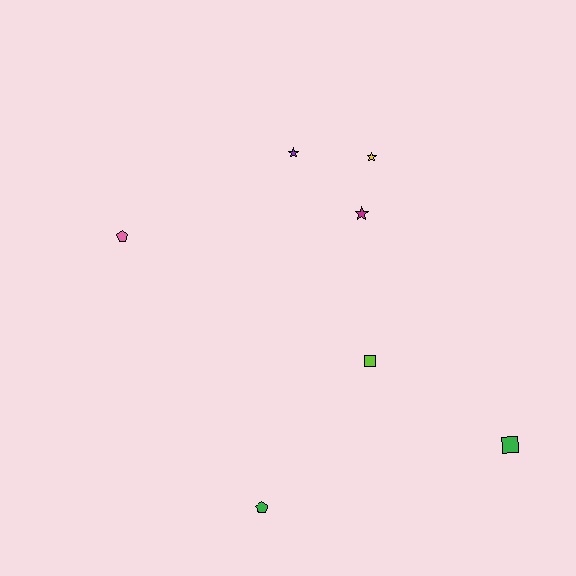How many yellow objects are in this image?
There is 1 yellow object.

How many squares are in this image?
There are 2 squares.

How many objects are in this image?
There are 7 objects.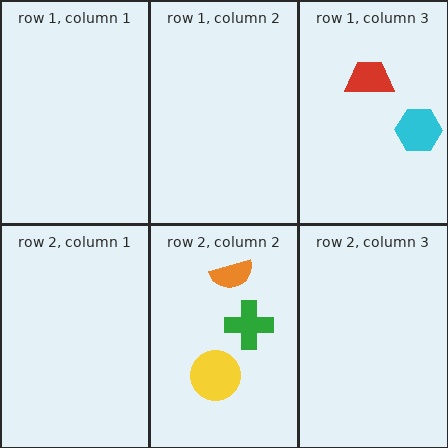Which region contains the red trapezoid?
The row 1, column 3 region.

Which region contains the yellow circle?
The row 2, column 2 region.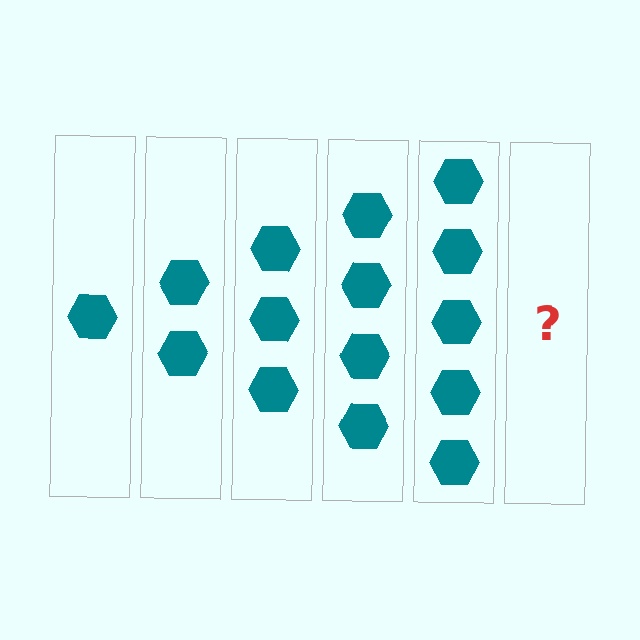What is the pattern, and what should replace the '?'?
The pattern is that each step adds one more hexagon. The '?' should be 6 hexagons.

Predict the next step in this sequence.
The next step is 6 hexagons.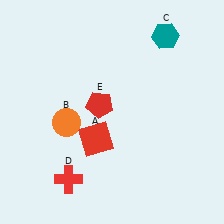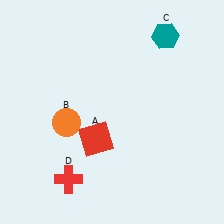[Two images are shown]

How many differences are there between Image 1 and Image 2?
There is 1 difference between the two images.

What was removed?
The red pentagon (E) was removed in Image 2.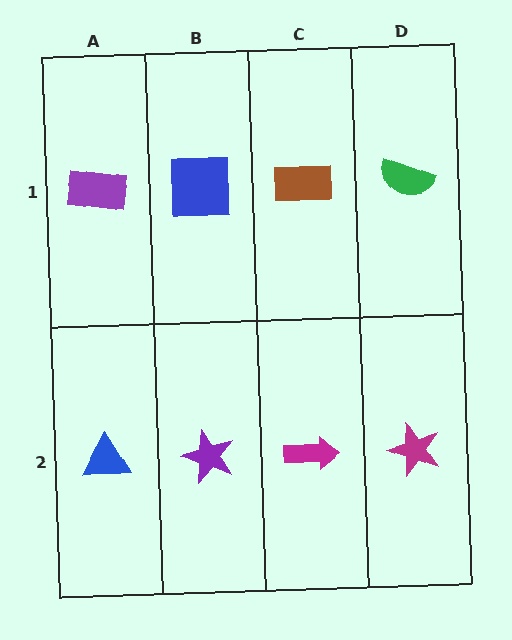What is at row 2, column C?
A magenta arrow.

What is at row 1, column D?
A green semicircle.